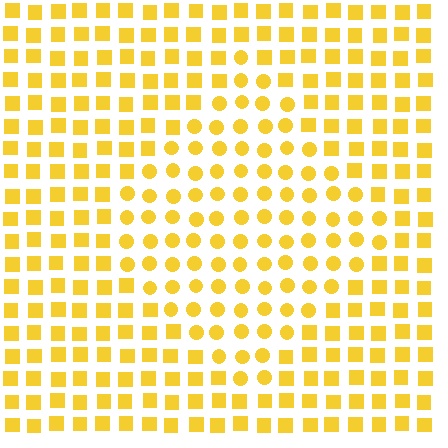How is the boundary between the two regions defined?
The boundary is defined by a change in element shape: circles inside vs. squares outside. All elements share the same color and spacing.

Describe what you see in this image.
The image is filled with small yellow elements arranged in a uniform grid. A diamond-shaped region contains circles, while the surrounding area contains squares. The boundary is defined purely by the change in element shape.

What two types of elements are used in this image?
The image uses circles inside the diamond region and squares outside it.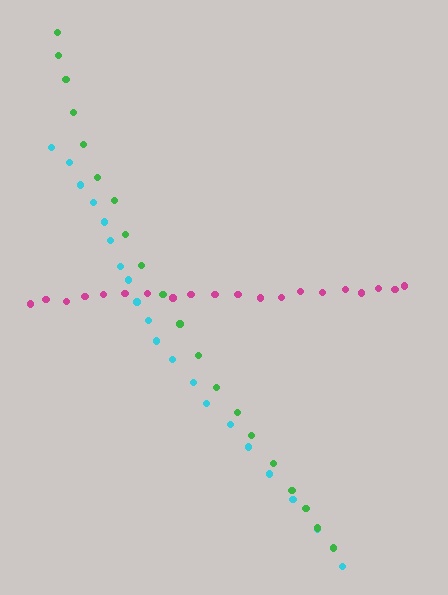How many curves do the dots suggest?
There are 3 distinct paths.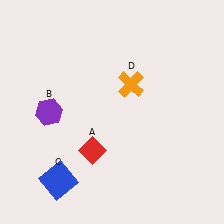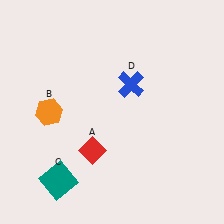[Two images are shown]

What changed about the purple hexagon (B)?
In Image 1, B is purple. In Image 2, it changed to orange.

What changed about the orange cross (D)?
In Image 1, D is orange. In Image 2, it changed to blue.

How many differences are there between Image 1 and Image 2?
There are 3 differences between the two images.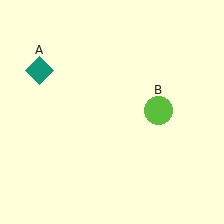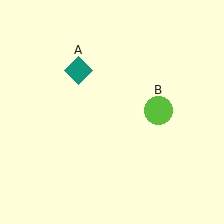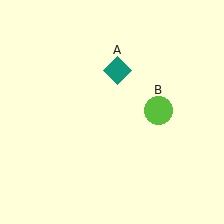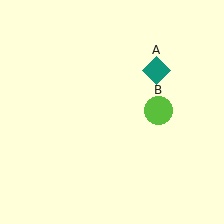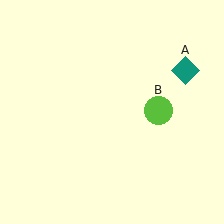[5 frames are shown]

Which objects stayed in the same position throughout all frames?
Lime circle (object B) remained stationary.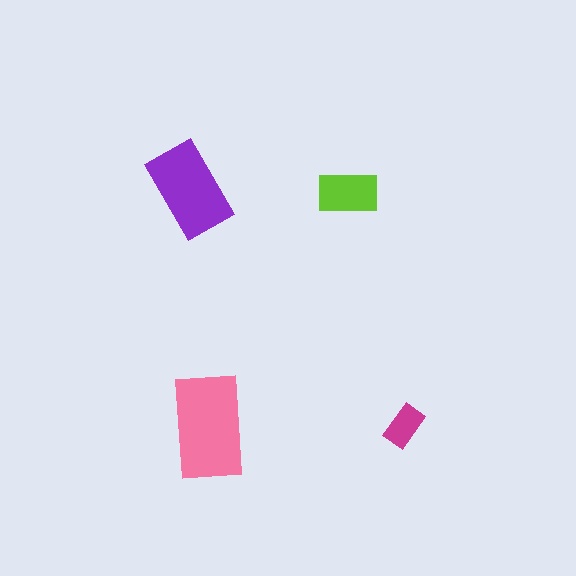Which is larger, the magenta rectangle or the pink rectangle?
The pink one.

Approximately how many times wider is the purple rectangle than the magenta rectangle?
About 2 times wider.